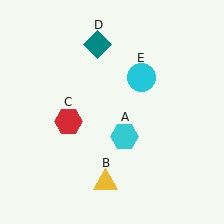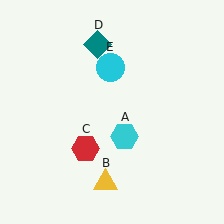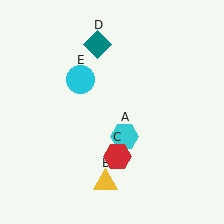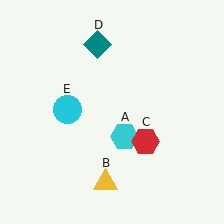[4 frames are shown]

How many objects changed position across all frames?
2 objects changed position: red hexagon (object C), cyan circle (object E).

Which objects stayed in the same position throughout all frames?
Cyan hexagon (object A) and yellow triangle (object B) and teal diamond (object D) remained stationary.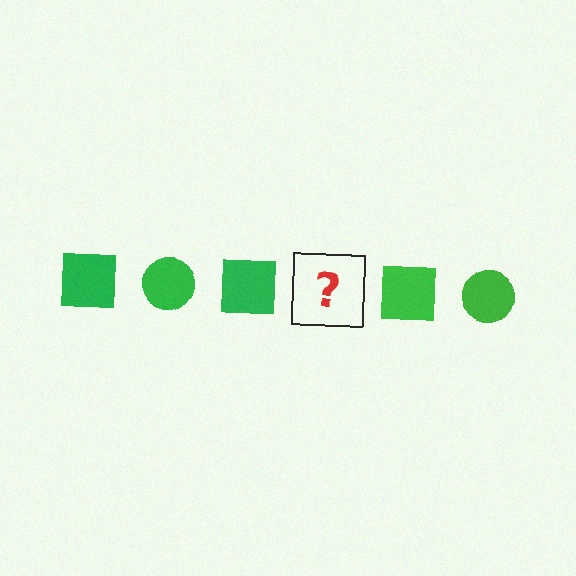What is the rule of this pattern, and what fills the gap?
The rule is that the pattern cycles through square, circle shapes in green. The gap should be filled with a green circle.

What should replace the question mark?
The question mark should be replaced with a green circle.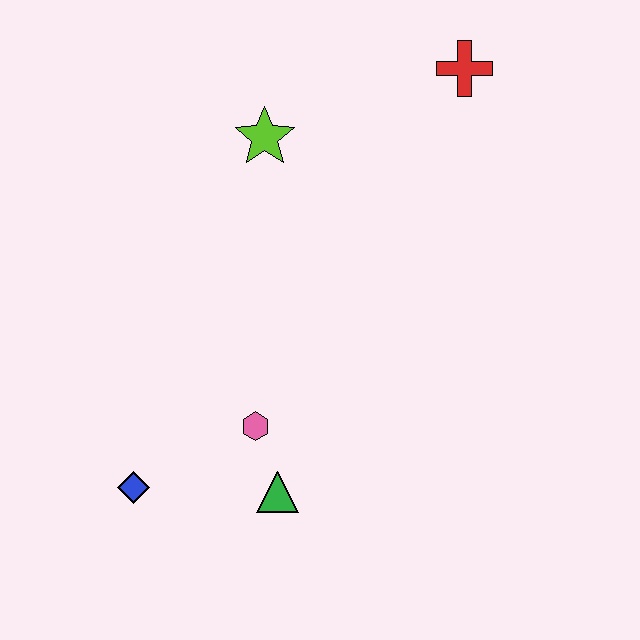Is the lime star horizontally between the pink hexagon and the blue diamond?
No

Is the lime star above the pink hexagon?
Yes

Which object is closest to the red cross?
The lime star is closest to the red cross.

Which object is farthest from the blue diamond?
The red cross is farthest from the blue diamond.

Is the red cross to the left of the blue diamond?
No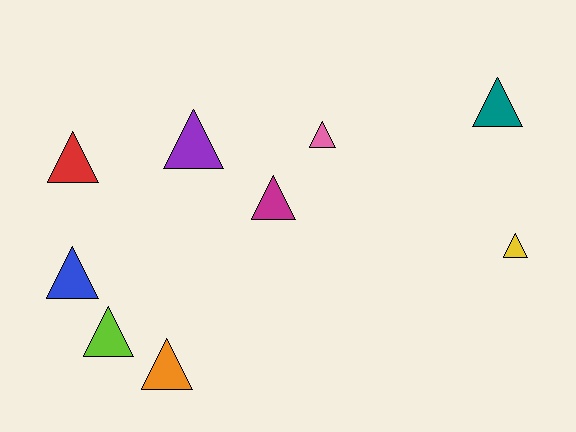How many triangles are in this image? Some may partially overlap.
There are 9 triangles.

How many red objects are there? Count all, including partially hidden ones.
There is 1 red object.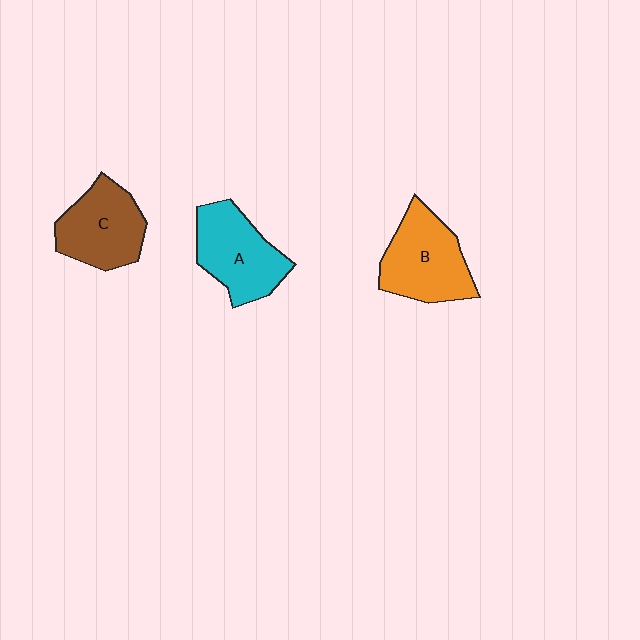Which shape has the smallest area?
Shape C (brown).